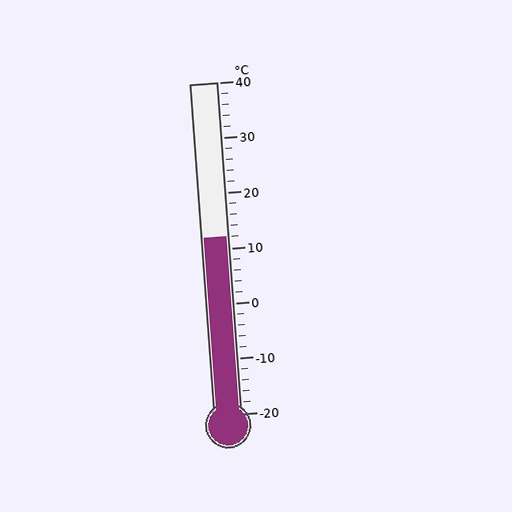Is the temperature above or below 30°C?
The temperature is below 30°C.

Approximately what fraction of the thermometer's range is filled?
The thermometer is filled to approximately 55% of its range.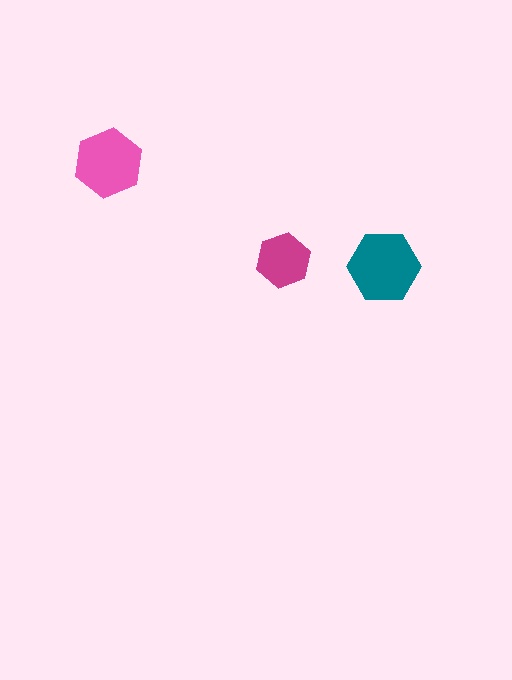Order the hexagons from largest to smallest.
the teal one, the pink one, the magenta one.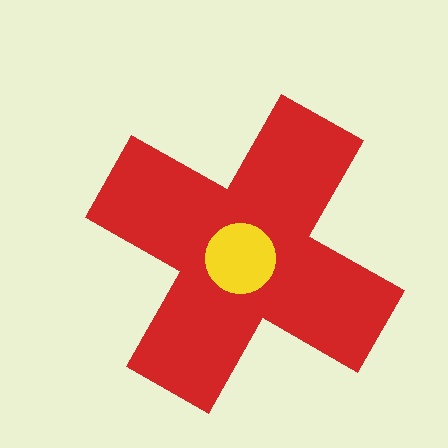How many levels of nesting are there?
2.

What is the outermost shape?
The red cross.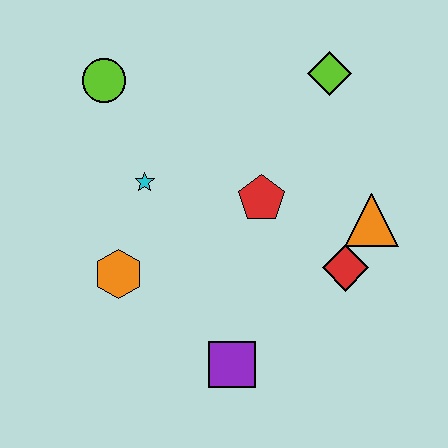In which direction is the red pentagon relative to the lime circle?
The red pentagon is to the right of the lime circle.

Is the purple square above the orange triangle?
No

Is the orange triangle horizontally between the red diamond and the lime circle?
No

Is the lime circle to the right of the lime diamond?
No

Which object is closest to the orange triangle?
The red diamond is closest to the orange triangle.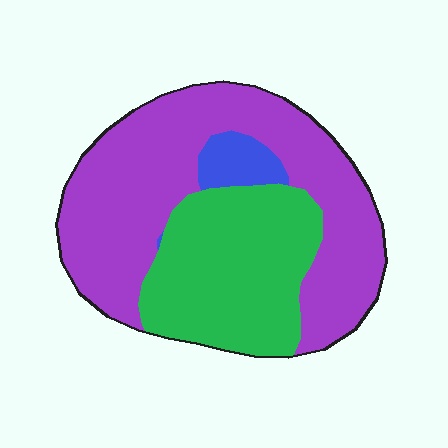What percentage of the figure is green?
Green covers around 35% of the figure.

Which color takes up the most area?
Purple, at roughly 60%.